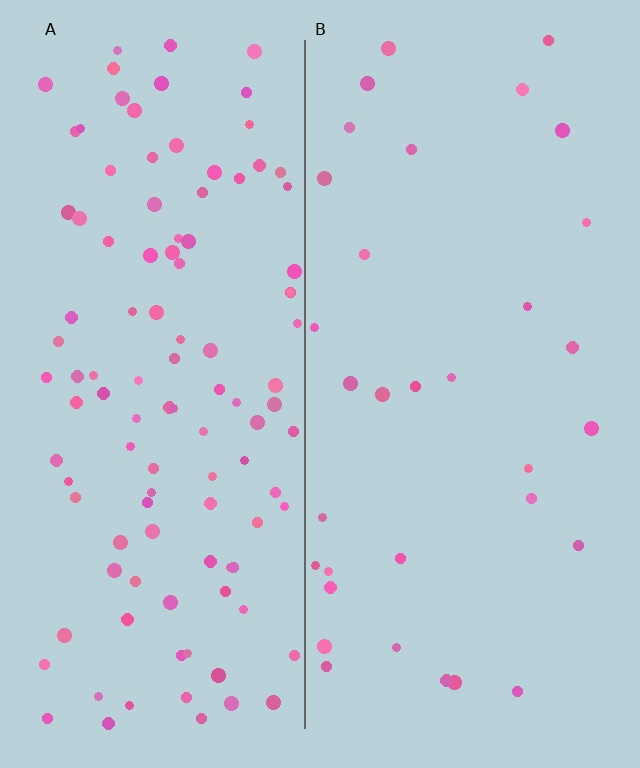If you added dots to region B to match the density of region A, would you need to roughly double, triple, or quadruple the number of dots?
Approximately triple.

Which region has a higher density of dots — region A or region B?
A (the left).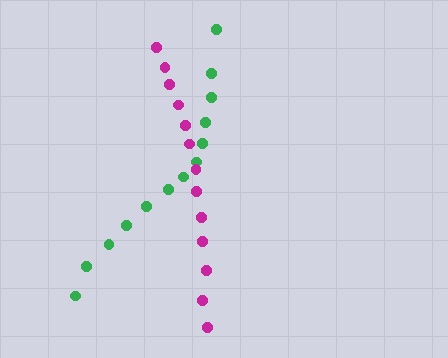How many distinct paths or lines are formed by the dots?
There are 2 distinct paths.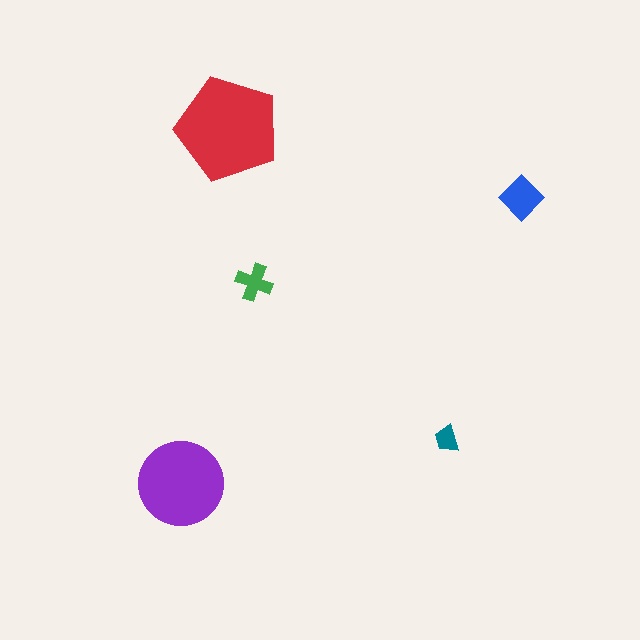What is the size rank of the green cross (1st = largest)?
4th.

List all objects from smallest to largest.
The teal trapezoid, the green cross, the blue diamond, the purple circle, the red pentagon.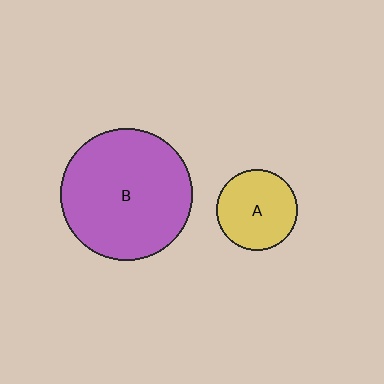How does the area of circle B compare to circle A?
Approximately 2.6 times.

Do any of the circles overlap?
No, none of the circles overlap.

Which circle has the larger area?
Circle B (purple).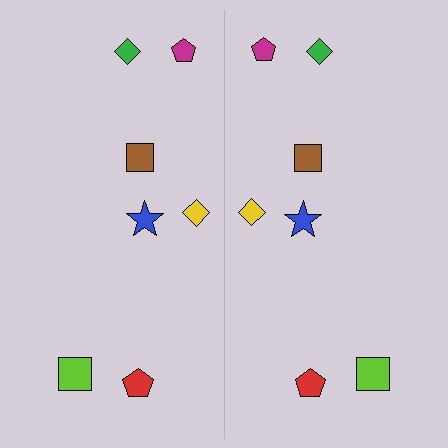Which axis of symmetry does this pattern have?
The pattern has a vertical axis of symmetry running through the center of the image.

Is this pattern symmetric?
Yes, this pattern has bilateral (reflection) symmetry.